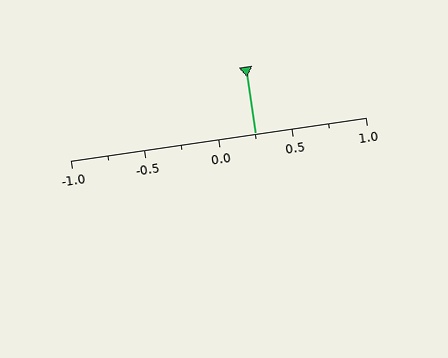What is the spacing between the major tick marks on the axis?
The major ticks are spaced 0.5 apart.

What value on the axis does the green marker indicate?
The marker indicates approximately 0.25.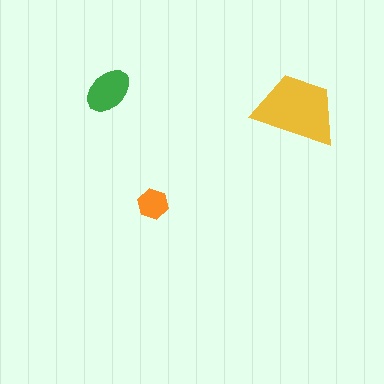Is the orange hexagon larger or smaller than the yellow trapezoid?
Smaller.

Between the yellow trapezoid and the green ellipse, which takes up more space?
The yellow trapezoid.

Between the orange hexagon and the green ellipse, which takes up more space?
The green ellipse.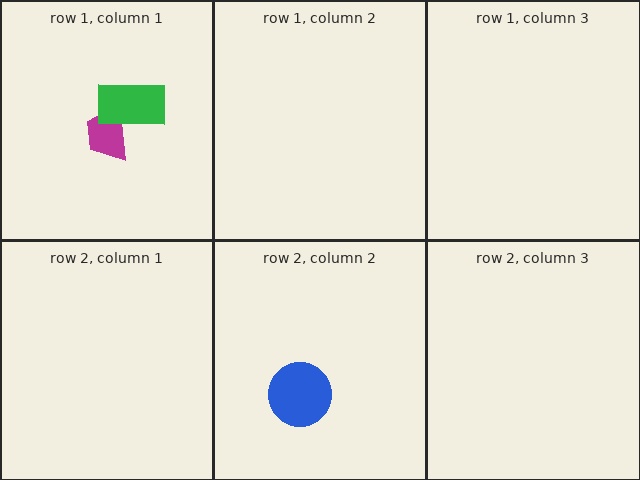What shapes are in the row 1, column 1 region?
The magenta trapezoid, the green rectangle.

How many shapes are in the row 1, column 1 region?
2.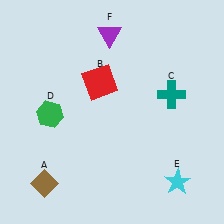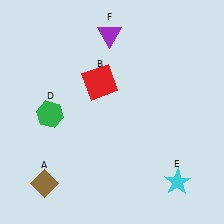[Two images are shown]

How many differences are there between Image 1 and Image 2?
There is 1 difference between the two images.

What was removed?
The teal cross (C) was removed in Image 2.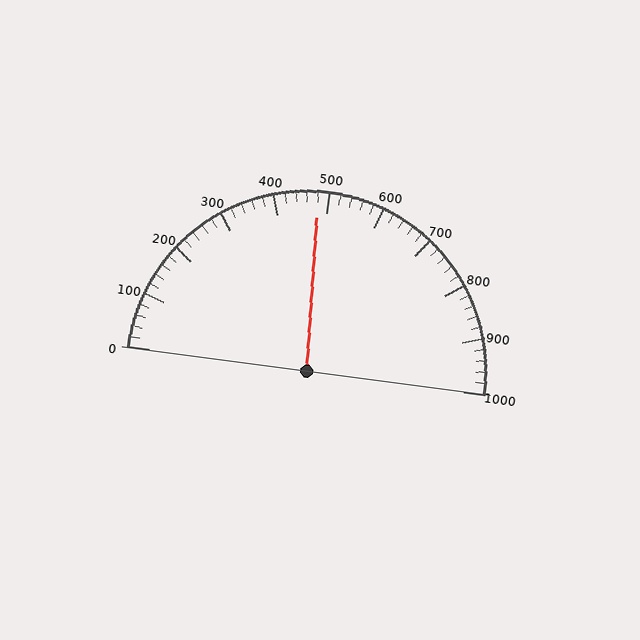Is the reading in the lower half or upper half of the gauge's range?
The reading is in the lower half of the range (0 to 1000).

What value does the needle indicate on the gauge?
The needle indicates approximately 480.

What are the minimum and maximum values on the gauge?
The gauge ranges from 0 to 1000.